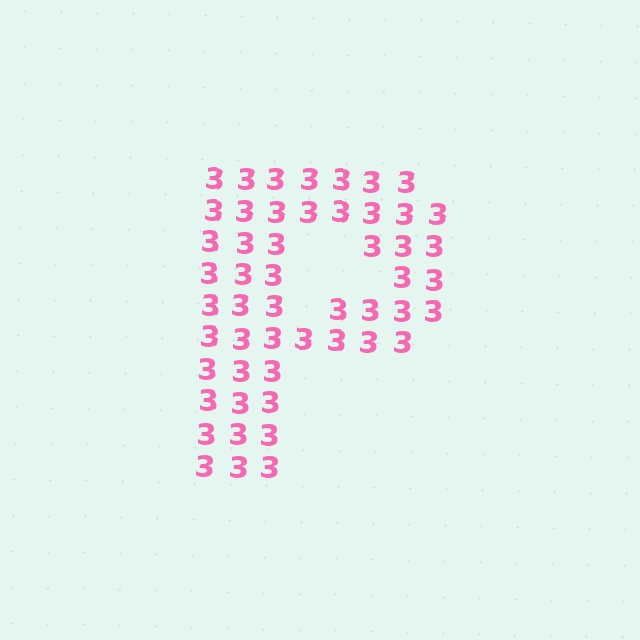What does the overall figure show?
The overall figure shows the letter P.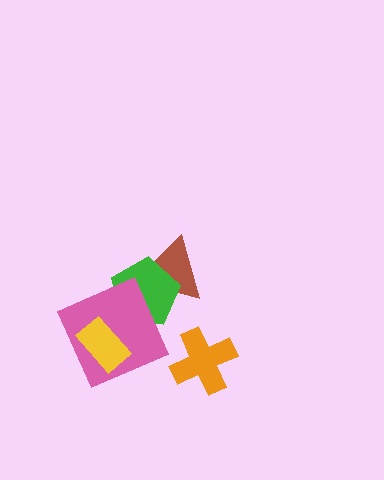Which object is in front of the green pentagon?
The pink square is in front of the green pentagon.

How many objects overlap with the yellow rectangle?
1 object overlaps with the yellow rectangle.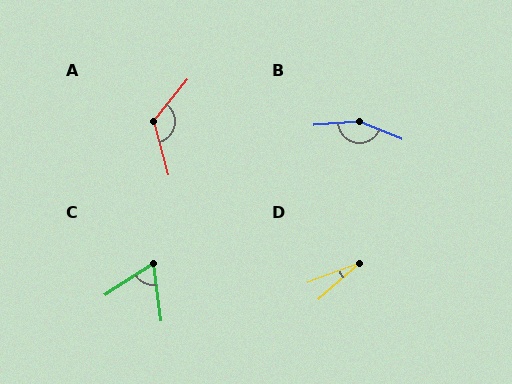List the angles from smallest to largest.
D (21°), C (64°), A (125°), B (153°).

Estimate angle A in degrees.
Approximately 125 degrees.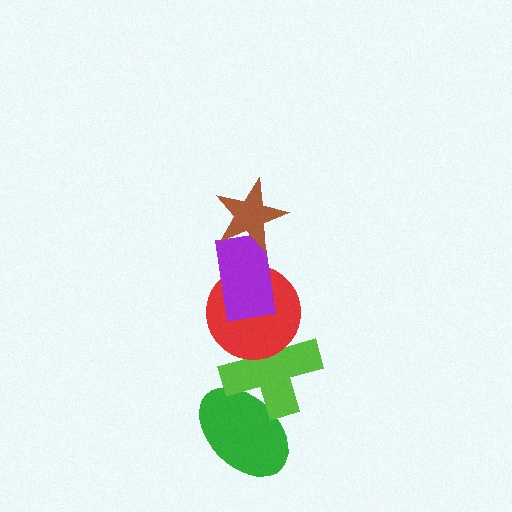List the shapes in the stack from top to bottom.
From top to bottom: the brown star, the purple rectangle, the red circle, the lime cross, the green ellipse.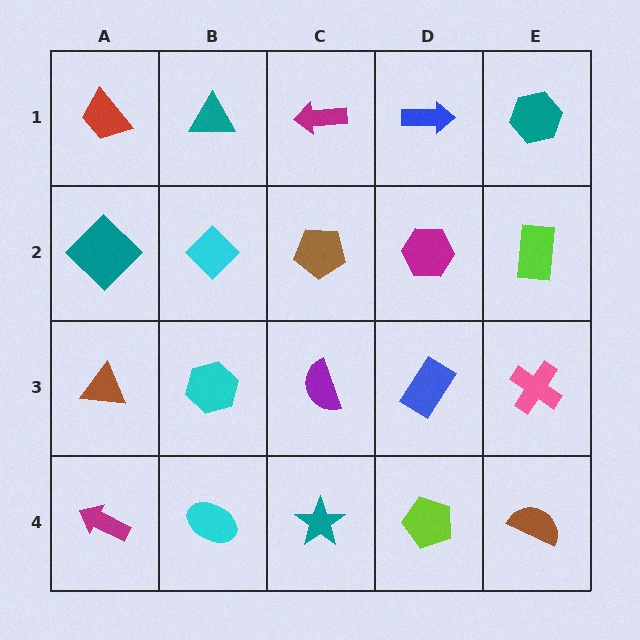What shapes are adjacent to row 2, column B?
A teal triangle (row 1, column B), a cyan hexagon (row 3, column B), a teal diamond (row 2, column A), a brown pentagon (row 2, column C).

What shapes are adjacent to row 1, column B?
A cyan diamond (row 2, column B), a red trapezoid (row 1, column A), a magenta arrow (row 1, column C).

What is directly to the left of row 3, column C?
A cyan hexagon.